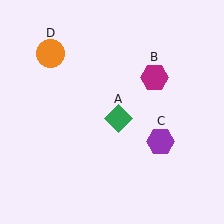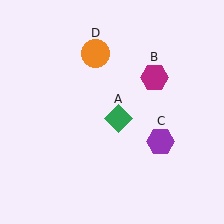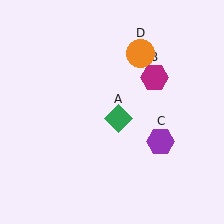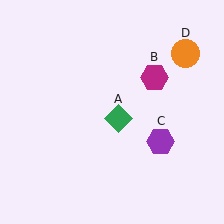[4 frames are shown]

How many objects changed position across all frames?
1 object changed position: orange circle (object D).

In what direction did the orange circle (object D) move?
The orange circle (object D) moved right.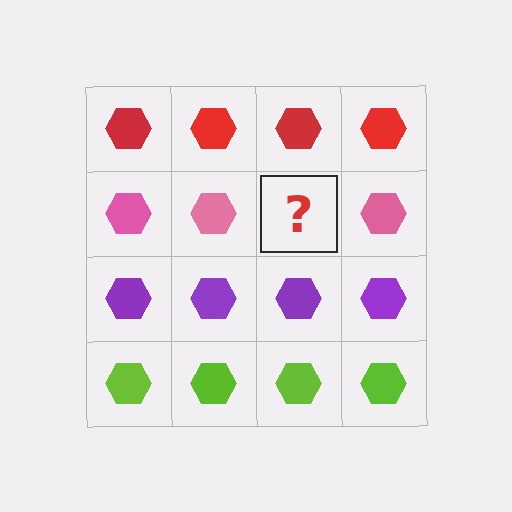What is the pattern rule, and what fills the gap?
The rule is that each row has a consistent color. The gap should be filled with a pink hexagon.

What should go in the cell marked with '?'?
The missing cell should contain a pink hexagon.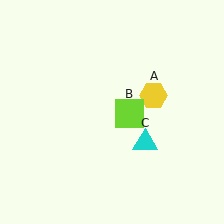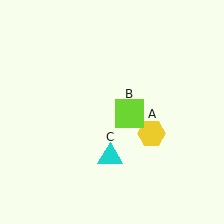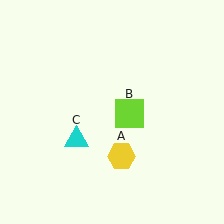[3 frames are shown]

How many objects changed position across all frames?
2 objects changed position: yellow hexagon (object A), cyan triangle (object C).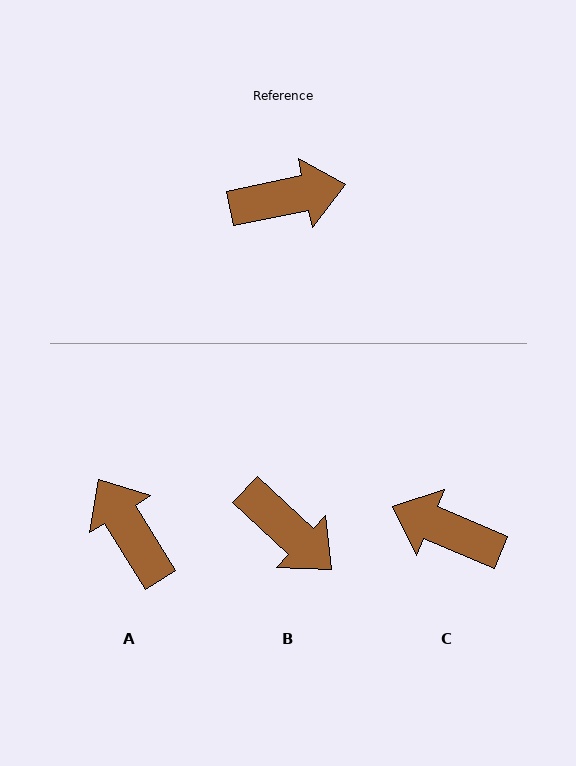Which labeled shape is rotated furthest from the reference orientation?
C, about 145 degrees away.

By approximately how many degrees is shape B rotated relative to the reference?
Approximately 55 degrees clockwise.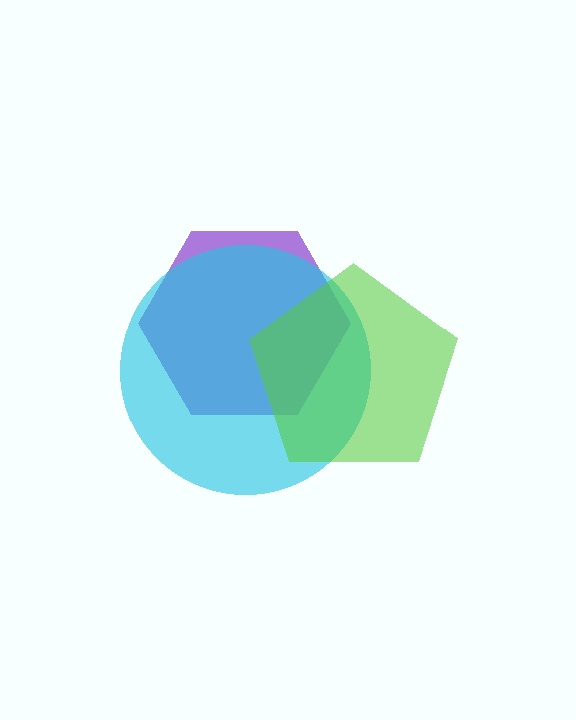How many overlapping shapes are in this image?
There are 3 overlapping shapes in the image.